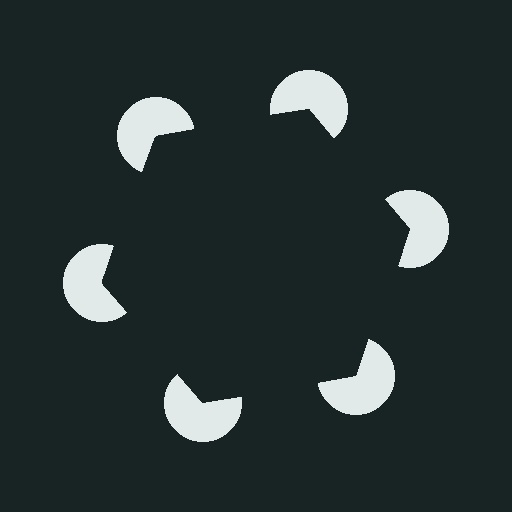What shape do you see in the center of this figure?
An illusory hexagon — its edges are inferred from the aligned wedge cuts in the pac-man discs, not physically drawn.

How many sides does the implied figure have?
6 sides.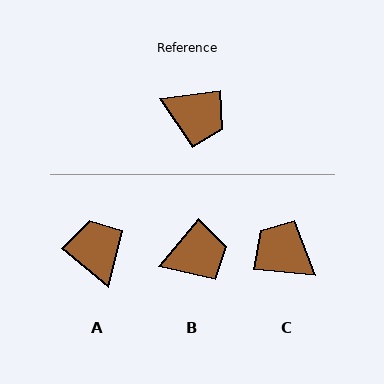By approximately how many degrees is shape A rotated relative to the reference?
Approximately 133 degrees counter-clockwise.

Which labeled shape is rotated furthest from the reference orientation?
C, about 167 degrees away.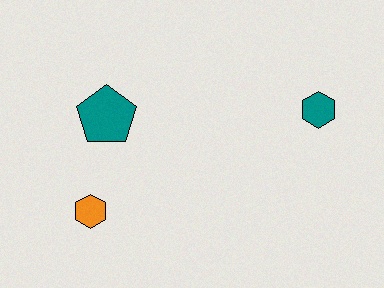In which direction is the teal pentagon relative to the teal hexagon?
The teal pentagon is to the left of the teal hexagon.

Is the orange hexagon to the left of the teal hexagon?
Yes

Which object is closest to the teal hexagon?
The teal pentagon is closest to the teal hexagon.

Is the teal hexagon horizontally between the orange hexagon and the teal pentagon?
No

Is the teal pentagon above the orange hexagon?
Yes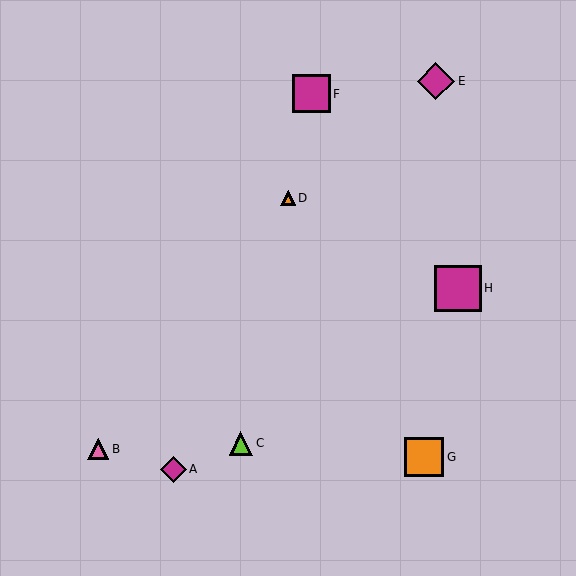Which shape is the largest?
The magenta square (labeled H) is the largest.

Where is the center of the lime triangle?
The center of the lime triangle is at (241, 443).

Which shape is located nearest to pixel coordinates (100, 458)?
The pink triangle (labeled B) at (98, 449) is nearest to that location.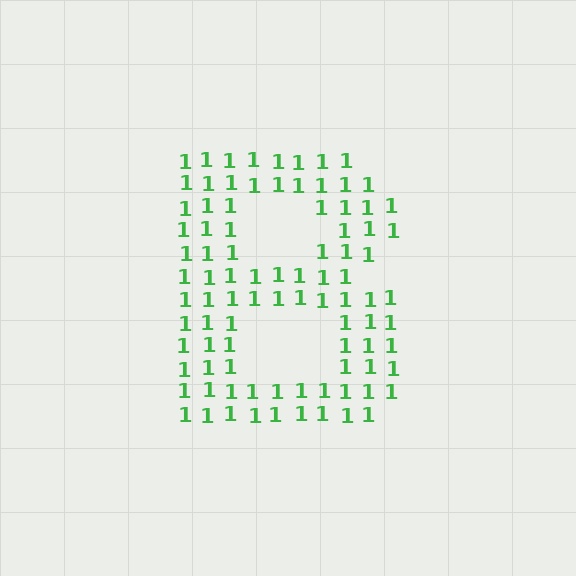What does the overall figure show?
The overall figure shows the letter B.